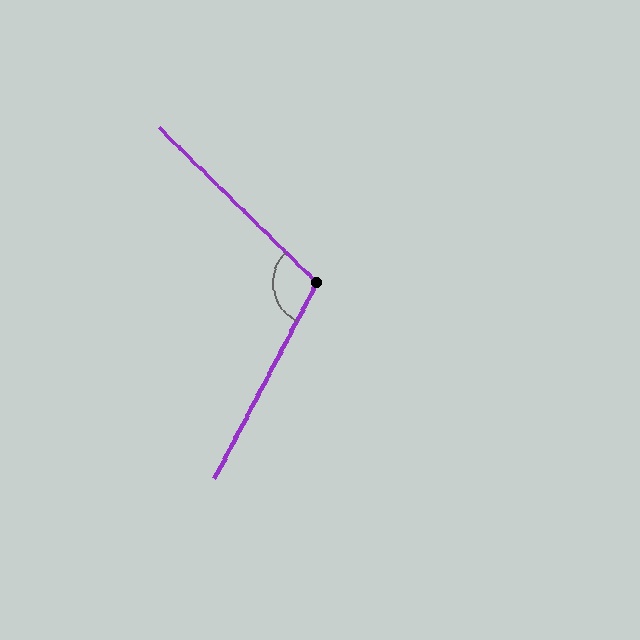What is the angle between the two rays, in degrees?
Approximately 107 degrees.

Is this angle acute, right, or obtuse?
It is obtuse.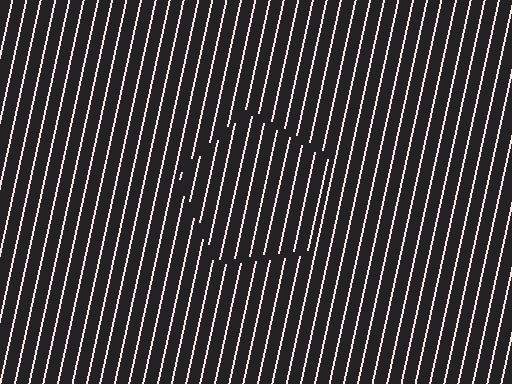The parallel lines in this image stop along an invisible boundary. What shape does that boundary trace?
An illusory pentagon. The interior of the shape contains the same grating, shifted by half a period — the contour is defined by the phase discontinuity where line-ends from the inner and outer gratings abut.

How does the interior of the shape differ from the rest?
The interior of the shape contains the same grating, shifted by half a period — the contour is defined by the phase discontinuity where line-ends from the inner and outer gratings abut.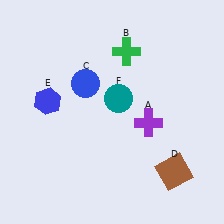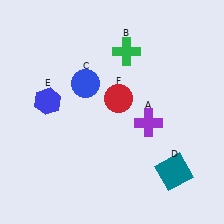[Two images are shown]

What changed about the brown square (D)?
In Image 1, D is brown. In Image 2, it changed to teal.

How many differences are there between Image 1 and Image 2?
There are 2 differences between the two images.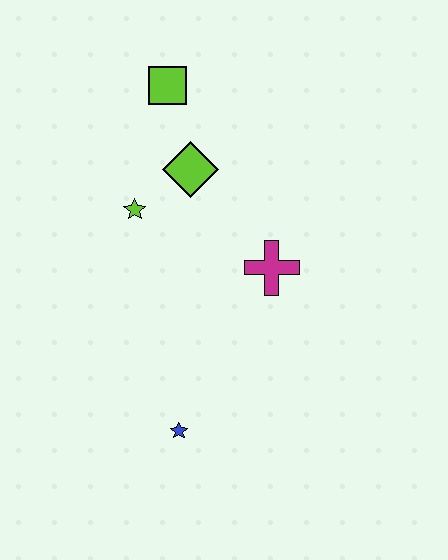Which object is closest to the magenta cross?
The lime diamond is closest to the magenta cross.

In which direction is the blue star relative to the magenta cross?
The blue star is below the magenta cross.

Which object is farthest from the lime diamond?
The blue star is farthest from the lime diamond.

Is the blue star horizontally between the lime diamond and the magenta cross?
No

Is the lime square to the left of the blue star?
Yes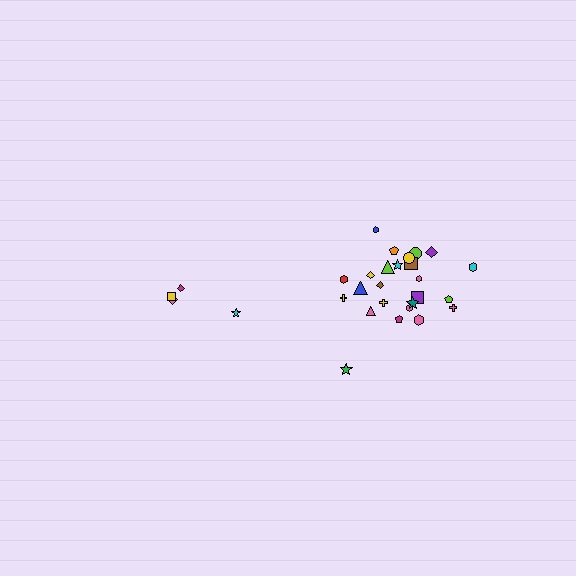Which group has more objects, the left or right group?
The right group.